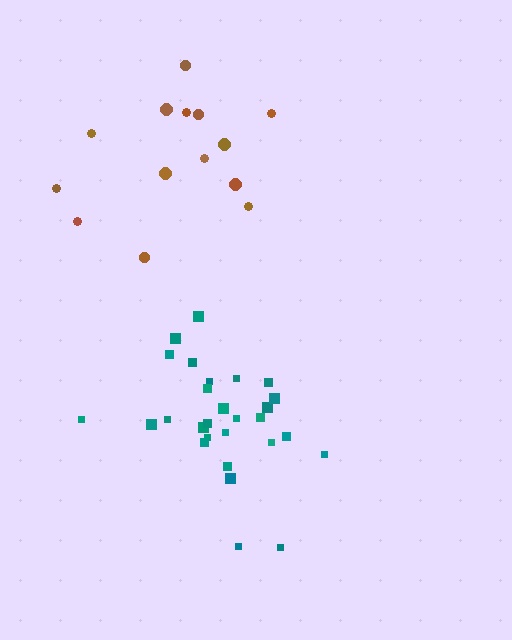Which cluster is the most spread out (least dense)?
Brown.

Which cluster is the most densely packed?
Teal.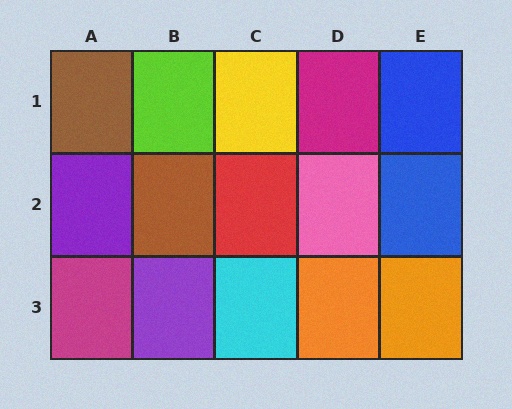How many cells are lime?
1 cell is lime.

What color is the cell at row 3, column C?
Cyan.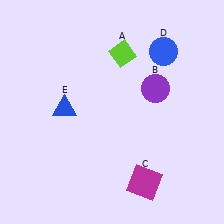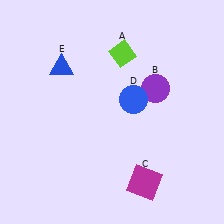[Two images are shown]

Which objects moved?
The objects that moved are: the blue circle (D), the blue triangle (E).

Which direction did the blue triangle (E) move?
The blue triangle (E) moved up.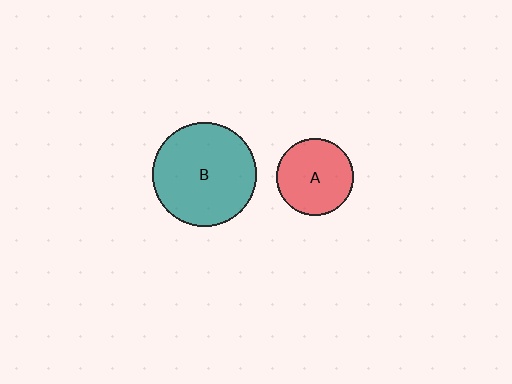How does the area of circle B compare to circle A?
Approximately 1.8 times.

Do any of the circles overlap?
No, none of the circles overlap.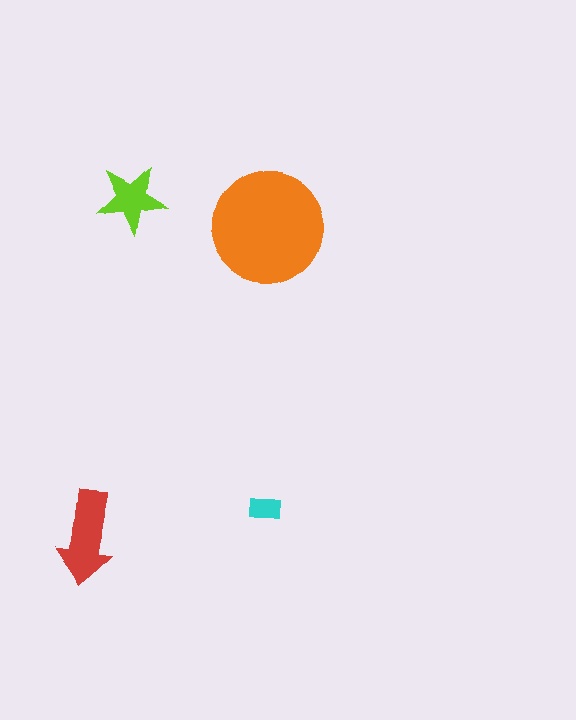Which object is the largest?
The orange circle.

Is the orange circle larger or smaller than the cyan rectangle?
Larger.